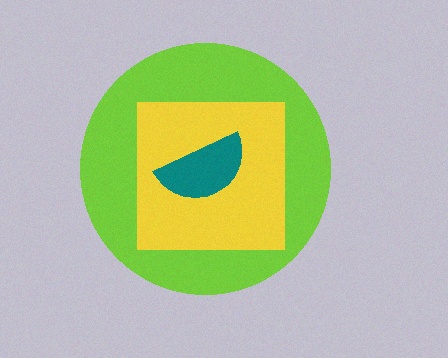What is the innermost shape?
The teal semicircle.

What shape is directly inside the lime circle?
The yellow square.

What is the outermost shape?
The lime circle.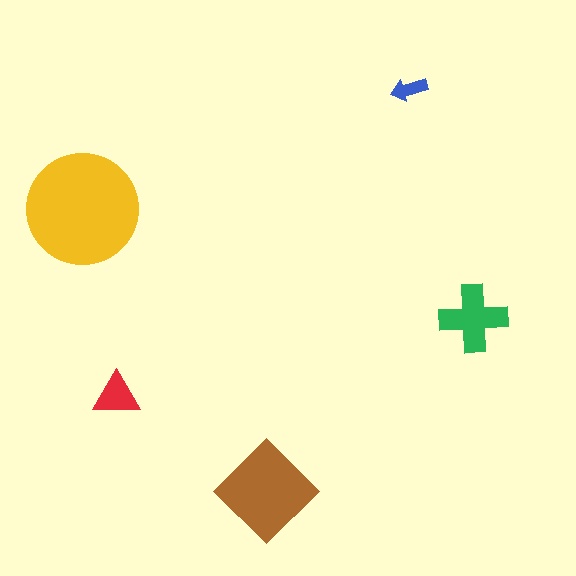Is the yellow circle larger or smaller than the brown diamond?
Larger.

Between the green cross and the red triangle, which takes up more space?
The green cross.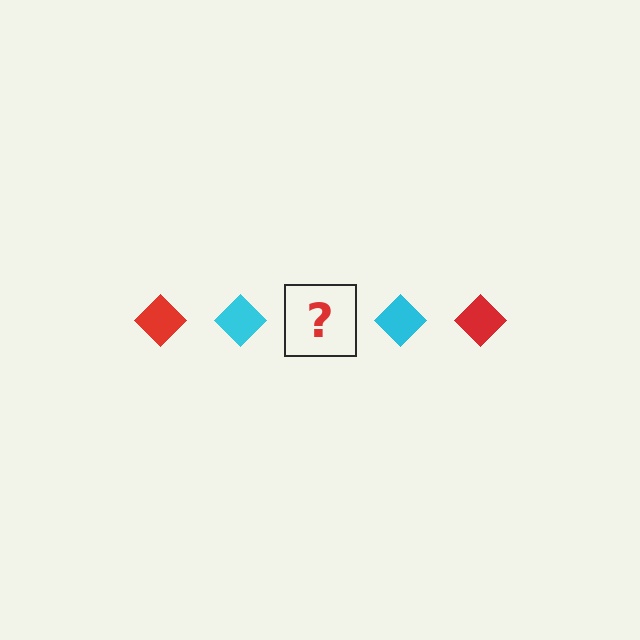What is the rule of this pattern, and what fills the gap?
The rule is that the pattern cycles through red, cyan diamonds. The gap should be filled with a red diamond.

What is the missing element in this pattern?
The missing element is a red diamond.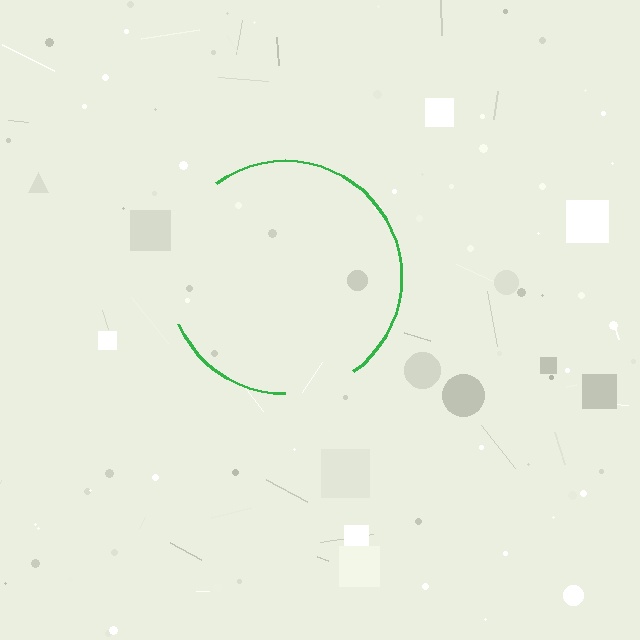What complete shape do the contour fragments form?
The contour fragments form a circle.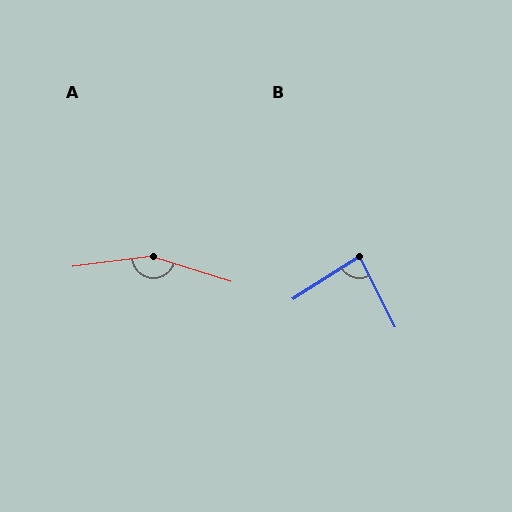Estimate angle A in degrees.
Approximately 155 degrees.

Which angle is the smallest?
B, at approximately 84 degrees.